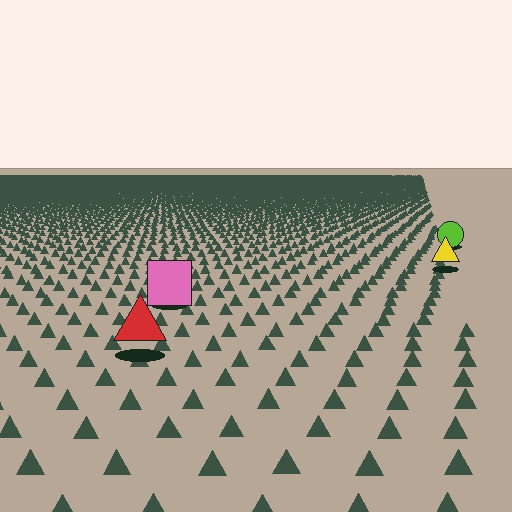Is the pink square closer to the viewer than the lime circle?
Yes. The pink square is closer — you can tell from the texture gradient: the ground texture is coarser near it.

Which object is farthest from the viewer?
The lime circle is farthest from the viewer. It appears smaller and the ground texture around it is denser.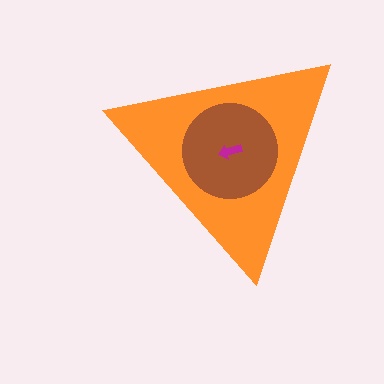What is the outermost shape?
The orange triangle.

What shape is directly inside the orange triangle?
The brown circle.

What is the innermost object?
The magenta arrow.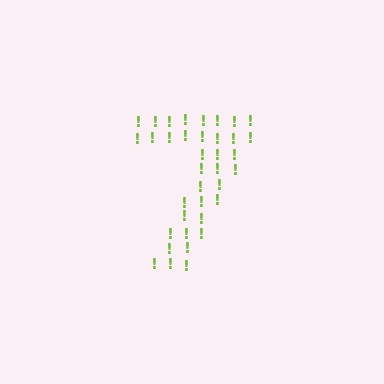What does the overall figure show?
The overall figure shows the digit 7.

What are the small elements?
The small elements are exclamation marks.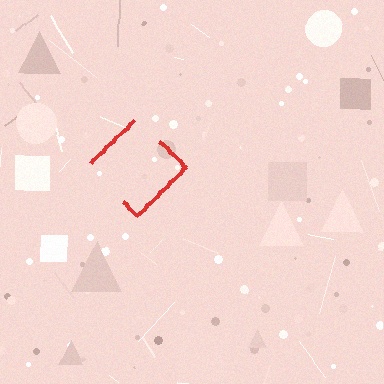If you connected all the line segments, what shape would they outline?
They would outline a diamond.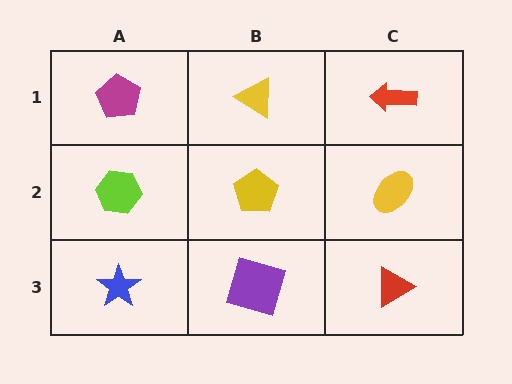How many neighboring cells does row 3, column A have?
2.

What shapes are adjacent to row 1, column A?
A lime hexagon (row 2, column A), a yellow triangle (row 1, column B).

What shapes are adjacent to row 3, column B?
A yellow pentagon (row 2, column B), a blue star (row 3, column A), a red triangle (row 3, column C).